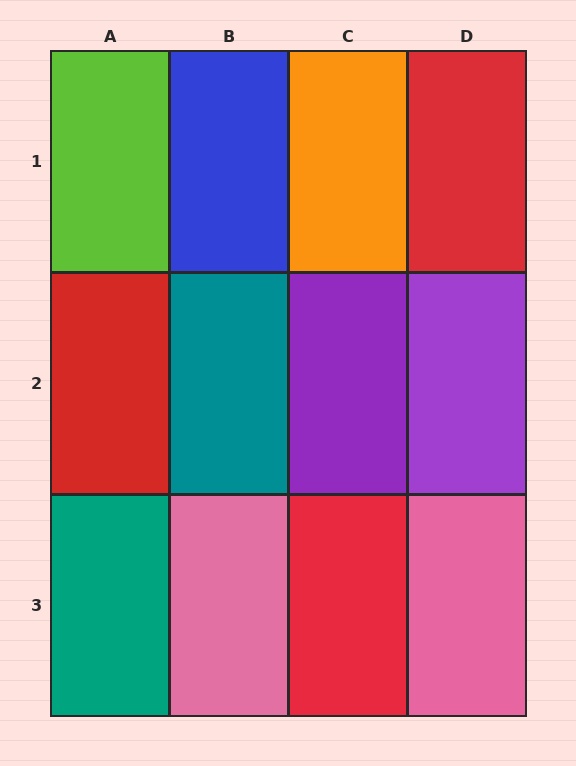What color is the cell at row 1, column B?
Blue.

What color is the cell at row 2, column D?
Purple.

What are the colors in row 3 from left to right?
Teal, pink, red, pink.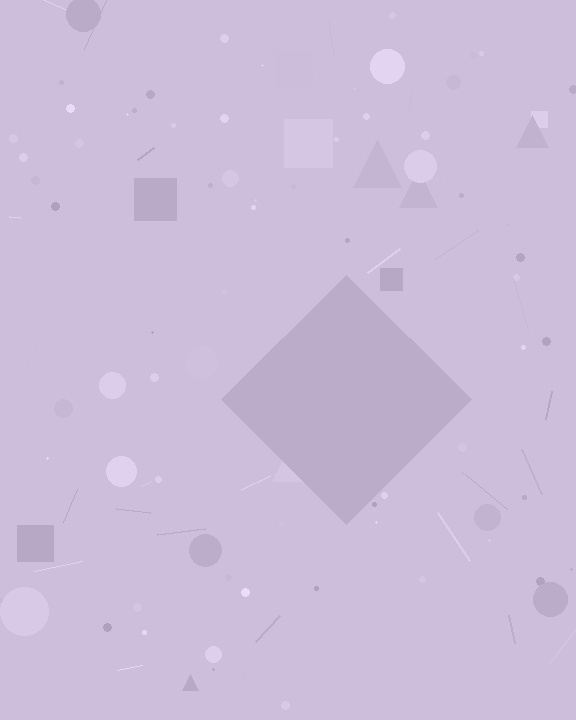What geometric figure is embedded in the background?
A diamond is embedded in the background.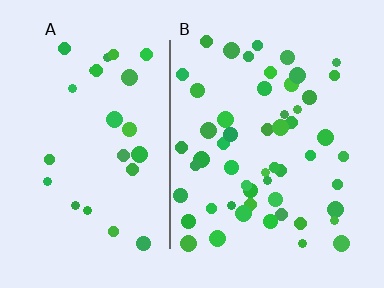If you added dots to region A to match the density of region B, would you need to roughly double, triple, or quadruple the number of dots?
Approximately double.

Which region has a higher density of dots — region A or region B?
B (the right).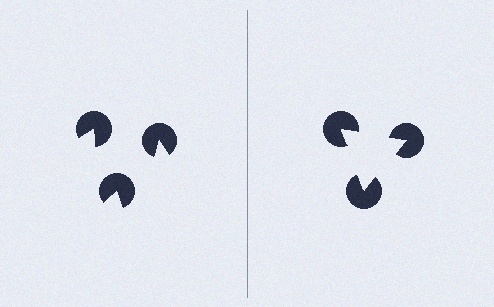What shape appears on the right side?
An illusory triangle.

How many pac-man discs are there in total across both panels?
6 — 3 on each side.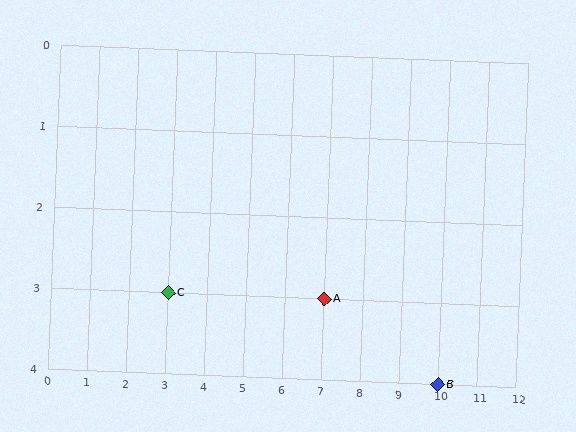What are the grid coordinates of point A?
Point A is at grid coordinates (7, 3).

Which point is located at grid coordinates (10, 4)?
Point B is at (10, 4).